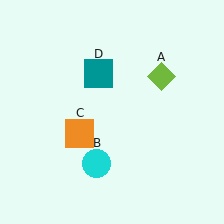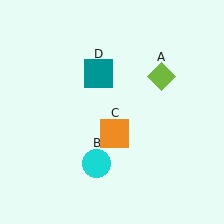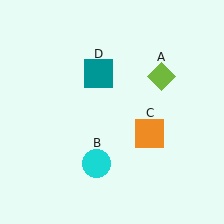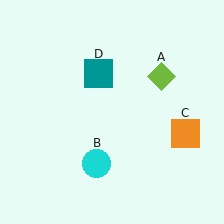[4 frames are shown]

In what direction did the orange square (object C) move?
The orange square (object C) moved right.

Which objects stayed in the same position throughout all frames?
Lime diamond (object A) and cyan circle (object B) and teal square (object D) remained stationary.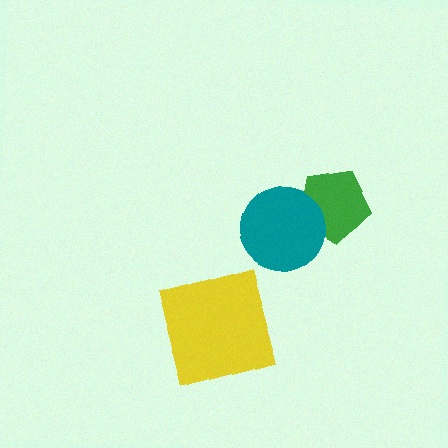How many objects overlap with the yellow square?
0 objects overlap with the yellow square.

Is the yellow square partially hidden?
No, no other shape covers it.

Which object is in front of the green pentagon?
The teal circle is in front of the green pentagon.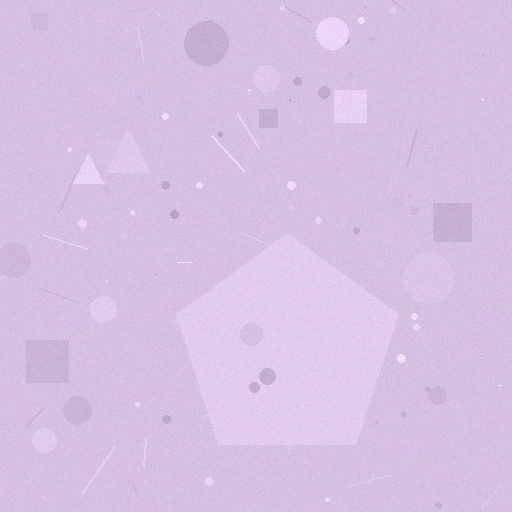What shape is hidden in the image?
A pentagon is hidden in the image.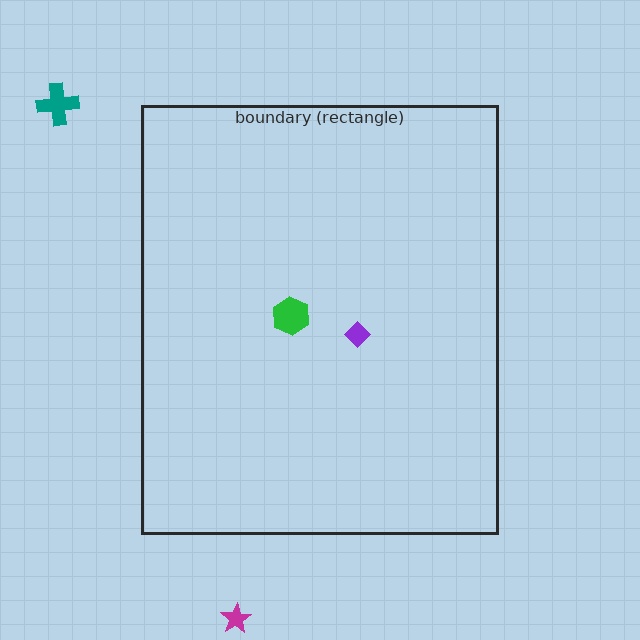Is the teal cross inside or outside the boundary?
Outside.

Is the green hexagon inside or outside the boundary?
Inside.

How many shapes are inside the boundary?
2 inside, 2 outside.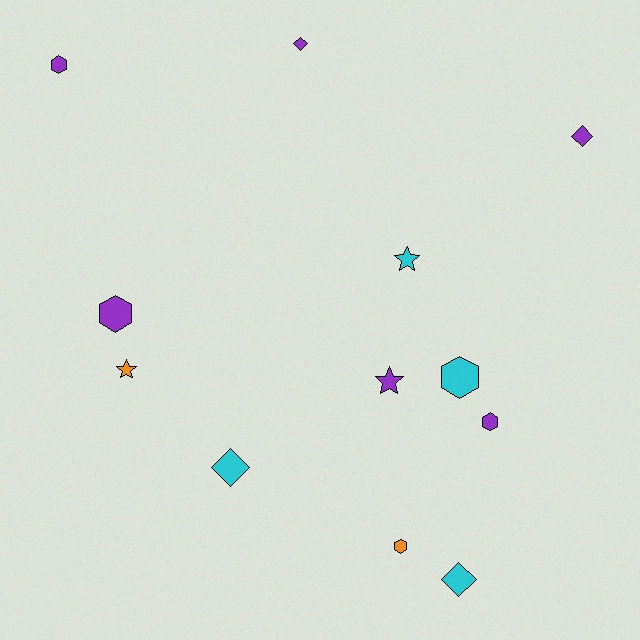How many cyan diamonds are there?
There are 2 cyan diamonds.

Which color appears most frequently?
Purple, with 6 objects.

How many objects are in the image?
There are 12 objects.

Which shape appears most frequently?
Hexagon, with 5 objects.